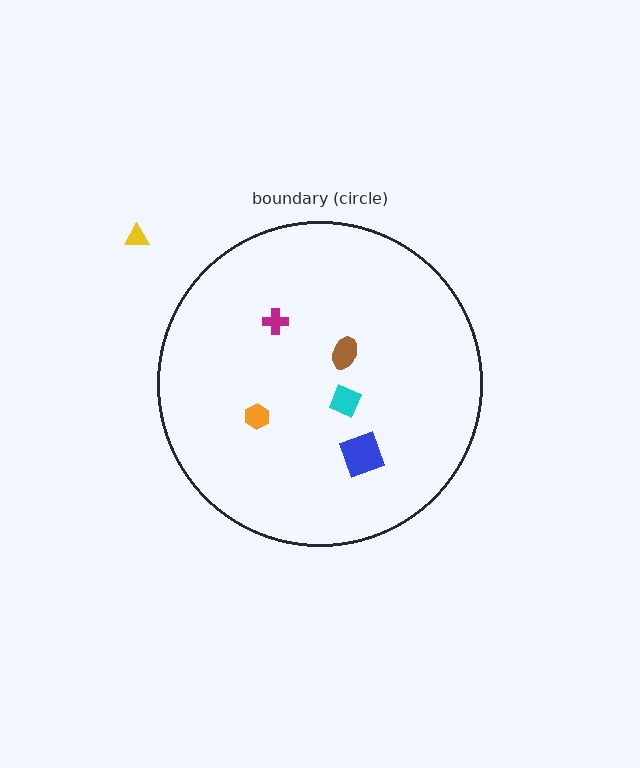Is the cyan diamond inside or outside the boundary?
Inside.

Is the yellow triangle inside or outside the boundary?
Outside.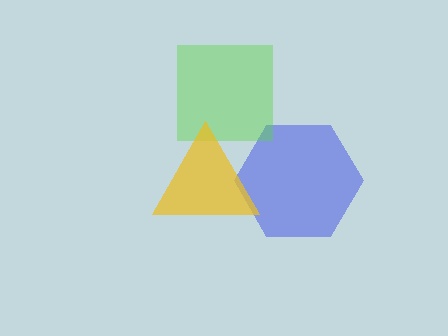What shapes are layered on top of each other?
The layered shapes are: a blue hexagon, a lime square, a yellow triangle.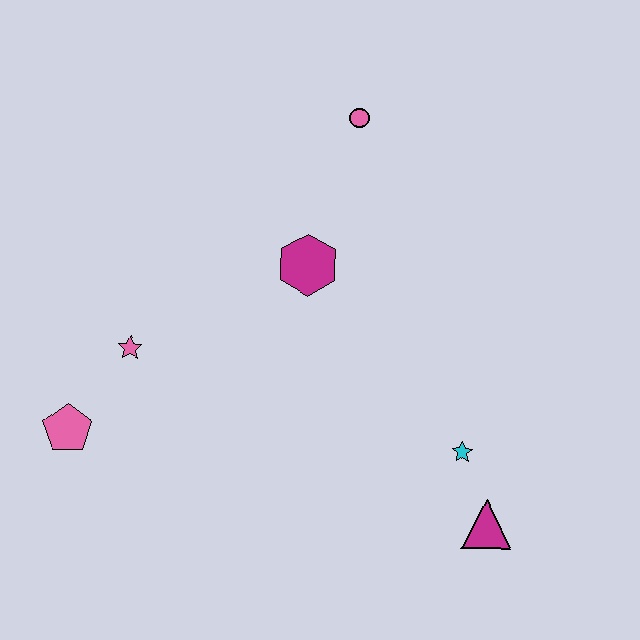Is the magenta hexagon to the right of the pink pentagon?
Yes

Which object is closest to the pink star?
The pink pentagon is closest to the pink star.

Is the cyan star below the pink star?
Yes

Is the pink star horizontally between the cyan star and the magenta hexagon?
No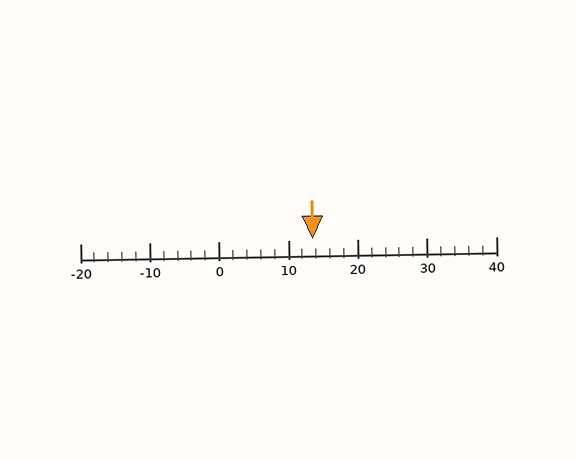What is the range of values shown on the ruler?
The ruler shows values from -20 to 40.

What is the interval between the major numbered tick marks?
The major tick marks are spaced 10 units apart.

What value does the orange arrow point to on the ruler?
The orange arrow points to approximately 14.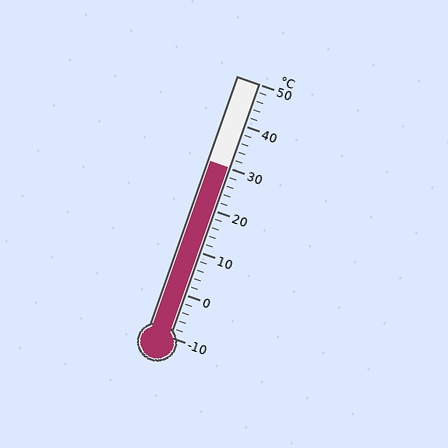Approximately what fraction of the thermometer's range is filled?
The thermometer is filled to approximately 65% of its range.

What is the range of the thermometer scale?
The thermometer scale ranges from -10°C to 50°C.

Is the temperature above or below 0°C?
The temperature is above 0°C.